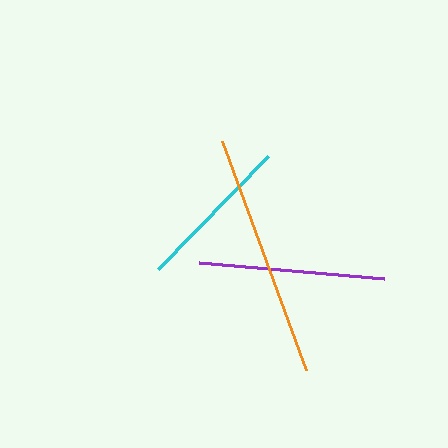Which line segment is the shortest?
The cyan line is the shortest at approximately 158 pixels.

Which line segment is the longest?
The orange line is the longest at approximately 243 pixels.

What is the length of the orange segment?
The orange segment is approximately 243 pixels long.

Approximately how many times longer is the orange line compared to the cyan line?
The orange line is approximately 1.5 times the length of the cyan line.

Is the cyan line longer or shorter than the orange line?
The orange line is longer than the cyan line.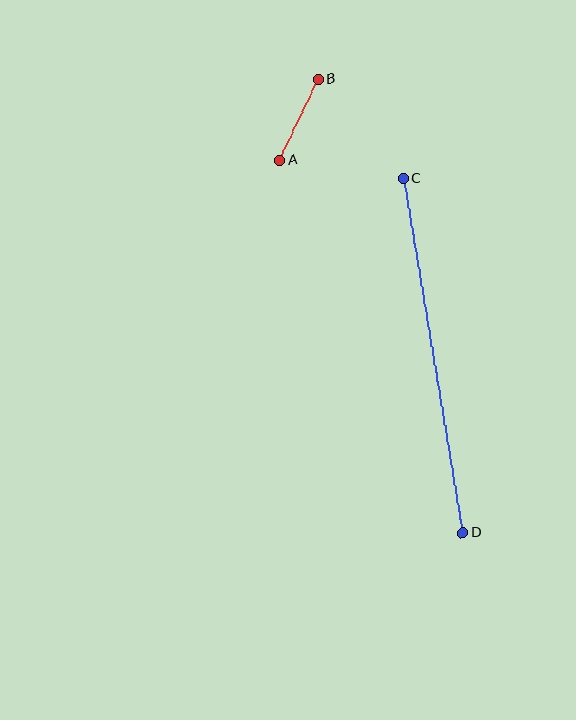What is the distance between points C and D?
The distance is approximately 359 pixels.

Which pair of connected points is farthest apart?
Points C and D are farthest apart.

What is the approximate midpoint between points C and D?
The midpoint is at approximately (433, 356) pixels.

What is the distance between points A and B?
The distance is approximately 90 pixels.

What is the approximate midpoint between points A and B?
The midpoint is at approximately (299, 120) pixels.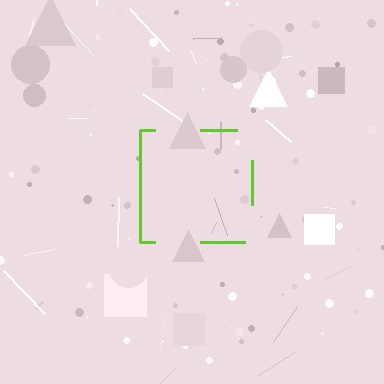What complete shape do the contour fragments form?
The contour fragments form a square.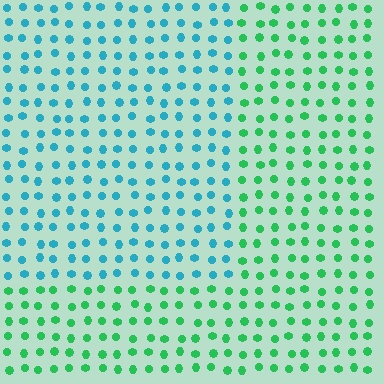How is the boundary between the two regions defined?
The boundary is defined purely by a slight shift in hue (about 51 degrees). Spacing, size, and orientation are identical on both sides.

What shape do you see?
I see a rectangle.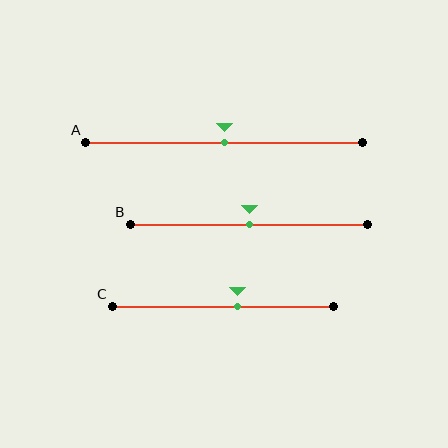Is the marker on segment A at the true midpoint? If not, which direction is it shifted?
Yes, the marker on segment A is at the true midpoint.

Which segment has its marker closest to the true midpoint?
Segment A has its marker closest to the true midpoint.